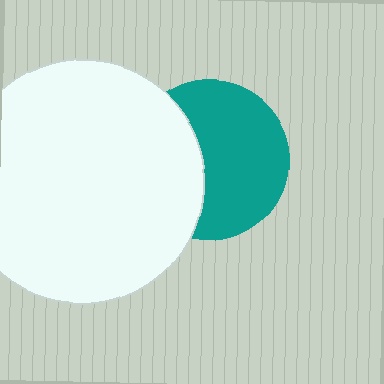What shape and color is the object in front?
The object in front is a white circle.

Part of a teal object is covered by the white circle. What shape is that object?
It is a circle.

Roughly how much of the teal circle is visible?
About half of it is visible (roughly 61%).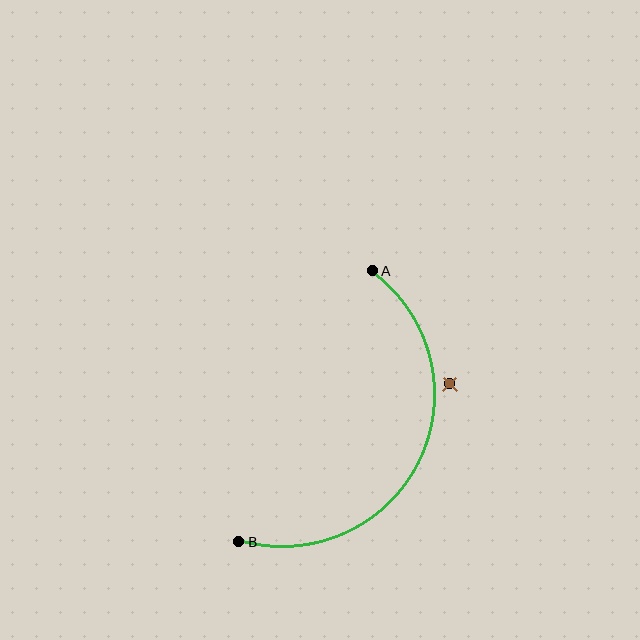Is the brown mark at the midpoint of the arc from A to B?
No — the brown mark does not lie on the arc at all. It sits slightly outside the curve.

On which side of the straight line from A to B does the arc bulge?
The arc bulges to the right of the straight line connecting A and B.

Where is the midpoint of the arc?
The arc midpoint is the point on the curve farthest from the straight line joining A and B. It sits to the right of that line.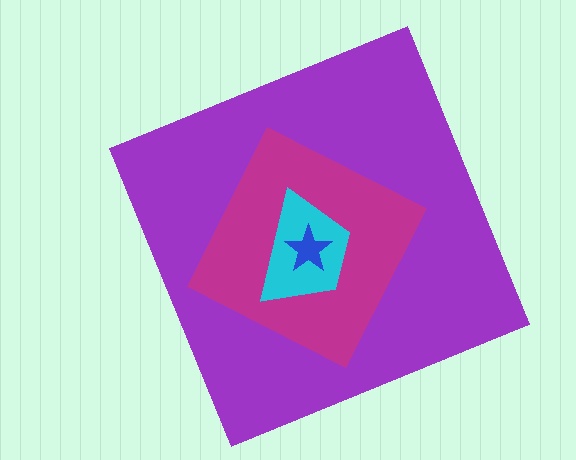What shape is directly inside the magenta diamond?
The cyan trapezoid.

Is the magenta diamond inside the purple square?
Yes.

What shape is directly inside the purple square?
The magenta diamond.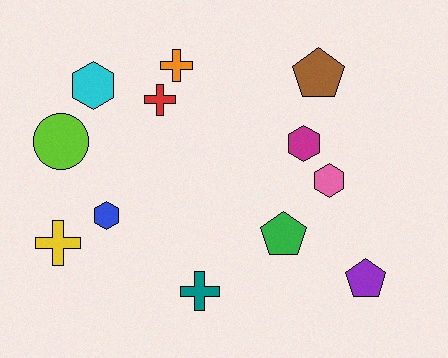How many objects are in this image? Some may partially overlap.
There are 12 objects.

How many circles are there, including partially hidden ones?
There is 1 circle.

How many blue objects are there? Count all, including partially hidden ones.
There is 1 blue object.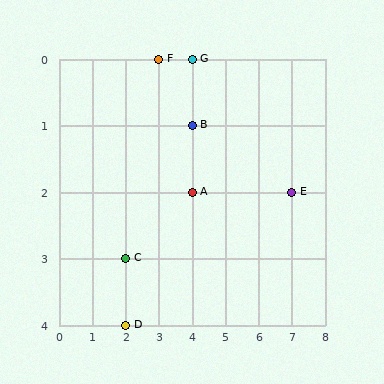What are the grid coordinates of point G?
Point G is at grid coordinates (4, 0).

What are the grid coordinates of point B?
Point B is at grid coordinates (4, 1).